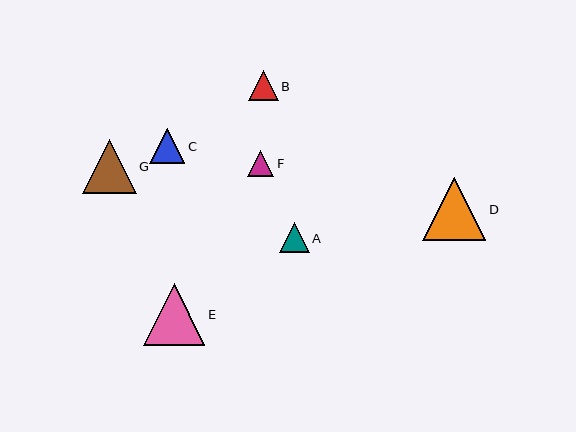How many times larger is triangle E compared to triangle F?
Triangle E is approximately 2.3 times the size of triangle F.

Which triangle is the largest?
Triangle D is the largest with a size of approximately 63 pixels.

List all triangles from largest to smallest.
From largest to smallest: D, E, G, C, B, A, F.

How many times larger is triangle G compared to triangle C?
Triangle G is approximately 1.5 times the size of triangle C.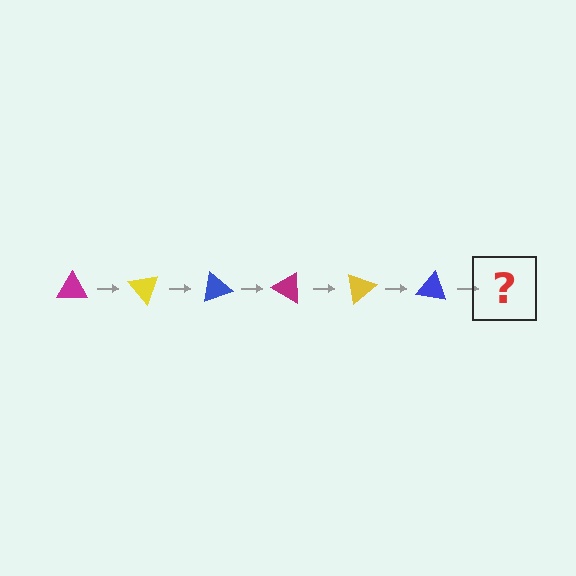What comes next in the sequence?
The next element should be a magenta triangle, rotated 300 degrees from the start.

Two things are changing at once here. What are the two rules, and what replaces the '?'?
The two rules are that it rotates 50 degrees each step and the color cycles through magenta, yellow, and blue. The '?' should be a magenta triangle, rotated 300 degrees from the start.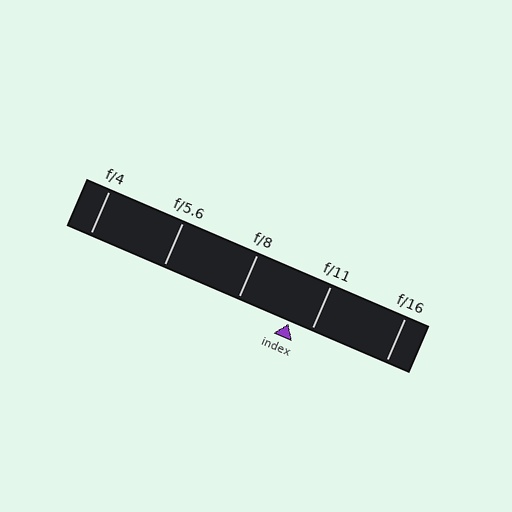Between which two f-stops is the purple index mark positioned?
The index mark is between f/8 and f/11.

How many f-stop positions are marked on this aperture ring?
There are 5 f-stop positions marked.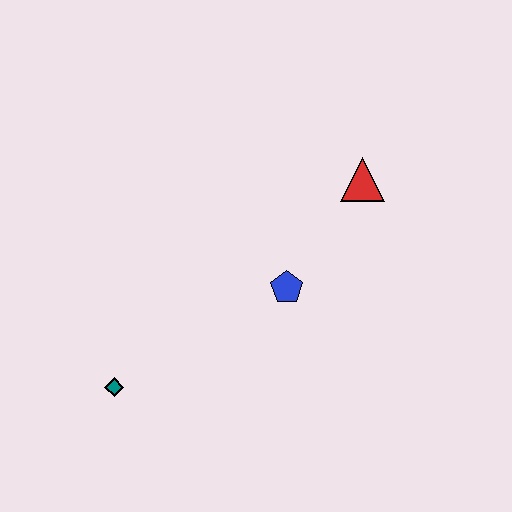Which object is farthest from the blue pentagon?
The teal diamond is farthest from the blue pentagon.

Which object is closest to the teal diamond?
The blue pentagon is closest to the teal diamond.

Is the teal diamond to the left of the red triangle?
Yes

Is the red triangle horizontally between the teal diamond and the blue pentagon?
No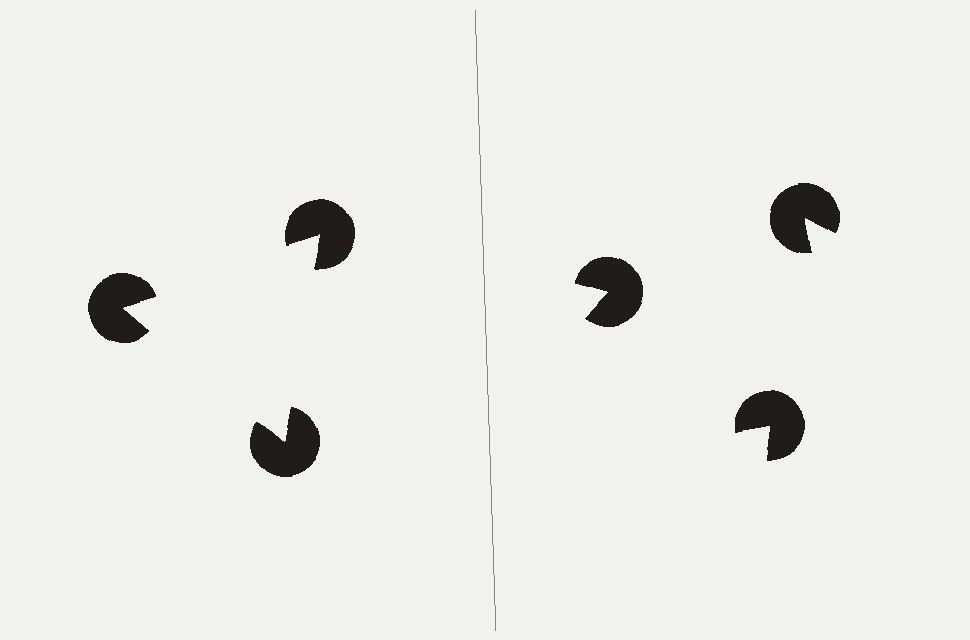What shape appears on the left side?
An illusory triangle.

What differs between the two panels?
The pac-man discs are positioned identically on both sides; only the wedge orientations differ. On the left they align to a triangle; on the right they are misaligned.